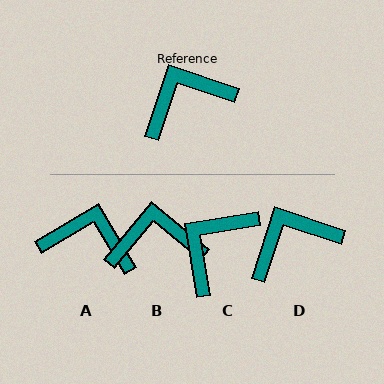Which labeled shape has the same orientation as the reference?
D.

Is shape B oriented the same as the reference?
No, it is off by about 22 degrees.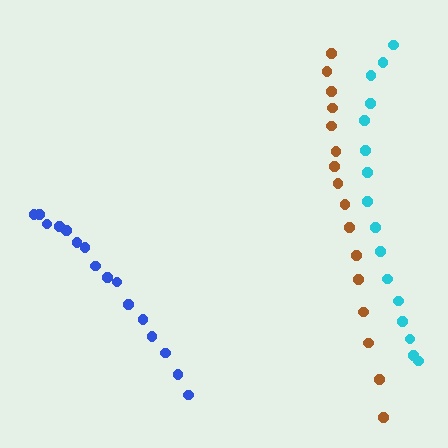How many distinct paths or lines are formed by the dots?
There are 3 distinct paths.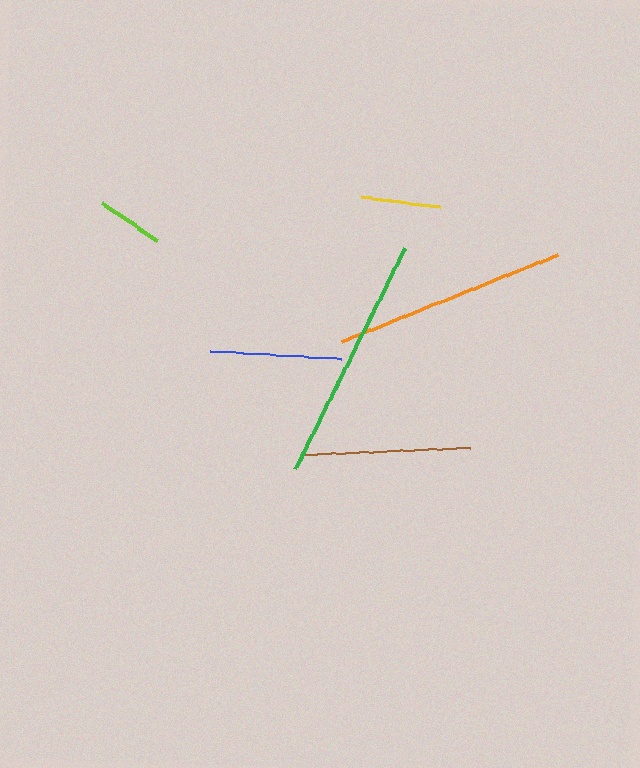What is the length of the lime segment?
The lime segment is approximately 66 pixels long.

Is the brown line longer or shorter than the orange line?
The orange line is longer than the brown line.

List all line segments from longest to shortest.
From longest to shortest: green, orange, brown, blue, yellow, lime.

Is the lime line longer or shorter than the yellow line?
The yellow line is longer than the lime line.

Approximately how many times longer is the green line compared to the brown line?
The green line is approximately 1.5 times the length of the brown line.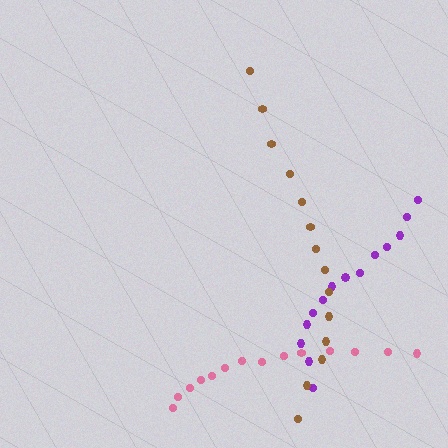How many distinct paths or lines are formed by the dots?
There are 3 distinct paths.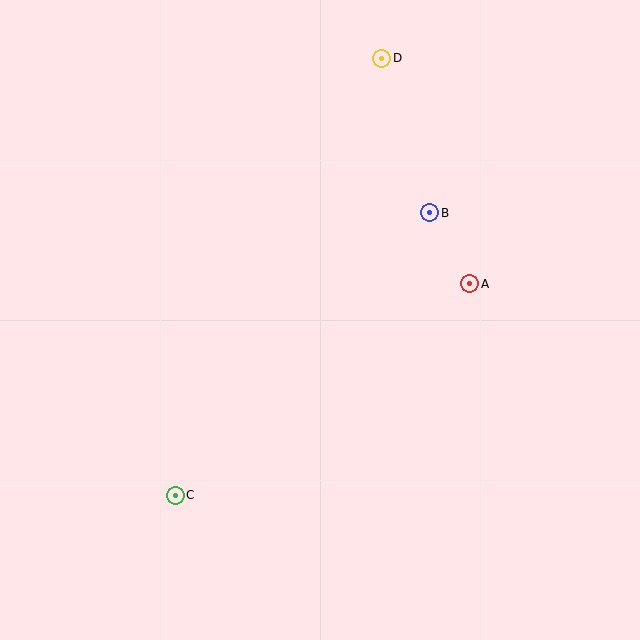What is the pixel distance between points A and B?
The distance between A and B is 81 pixels.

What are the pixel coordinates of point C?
Point C is at (175, 495).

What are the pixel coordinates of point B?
Point B is at (430, 213).